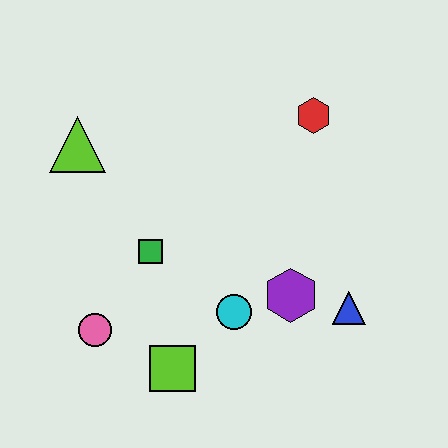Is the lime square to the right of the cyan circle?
No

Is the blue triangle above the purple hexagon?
No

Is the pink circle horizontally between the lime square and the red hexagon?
No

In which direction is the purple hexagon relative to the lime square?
The purple hexagon is to the right of the lime square.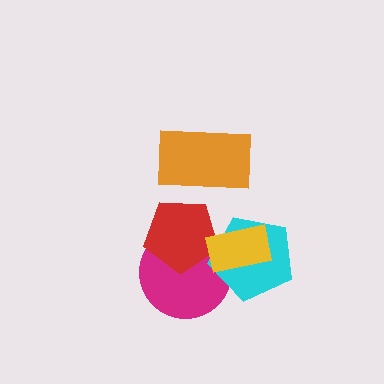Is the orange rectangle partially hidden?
No, no other shape covers it.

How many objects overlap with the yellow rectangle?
3 objects overlap with the yellow rectangle.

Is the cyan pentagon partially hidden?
Yes, it is partially covered by another shape.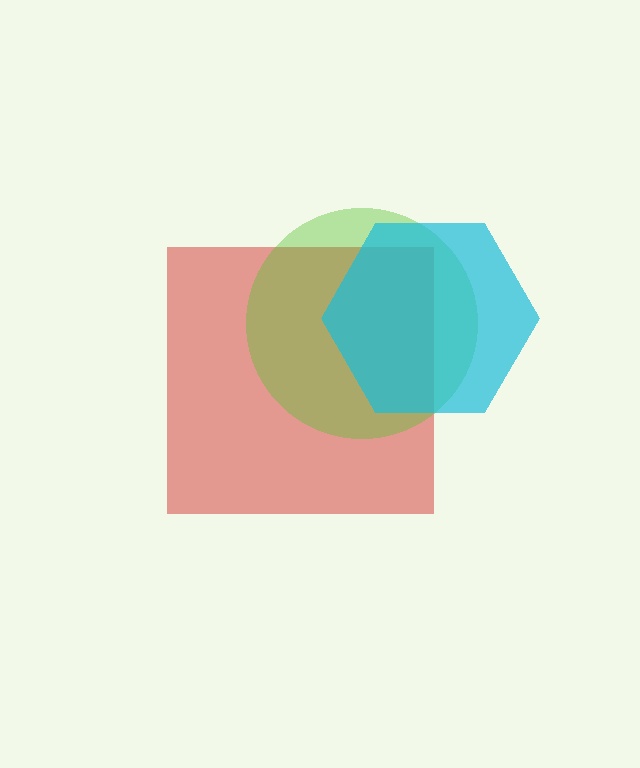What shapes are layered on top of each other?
The layered shapes are: a red square, a lime circle, a cyan hexagon.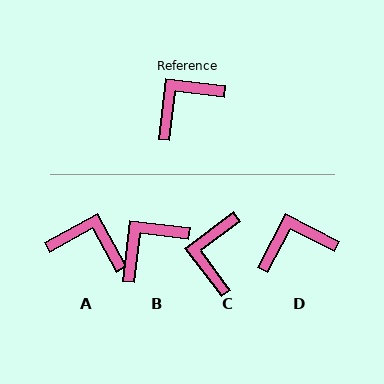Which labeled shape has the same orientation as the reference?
B.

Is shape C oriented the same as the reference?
No, it is off by about 43 degrees.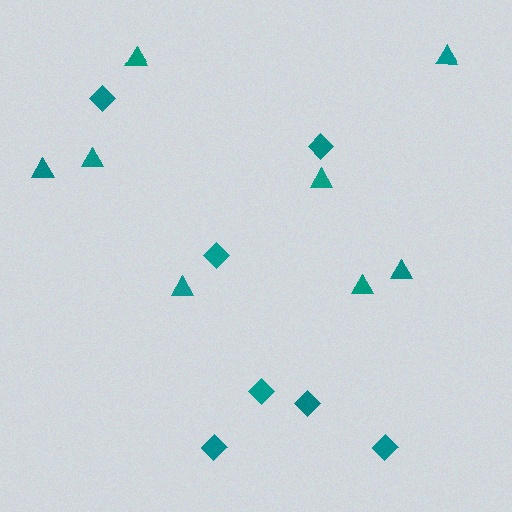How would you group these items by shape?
There are 2 groups: one group of triangles (8) and one group of diamonds (7).